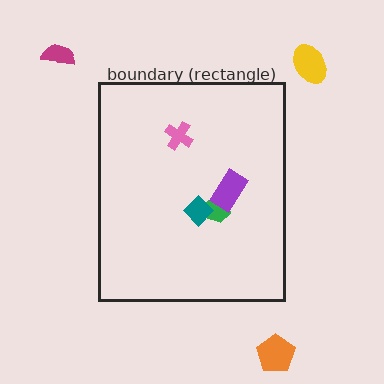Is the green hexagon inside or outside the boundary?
Inside.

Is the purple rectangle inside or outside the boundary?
Inside.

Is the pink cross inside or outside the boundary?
Inside.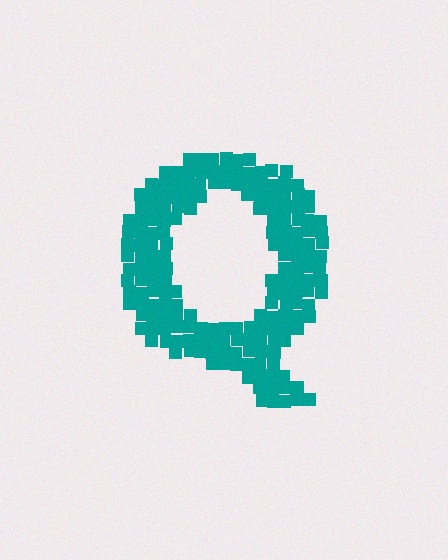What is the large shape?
The large shape is the letter Q.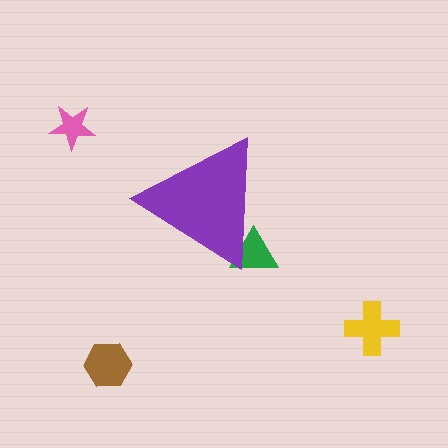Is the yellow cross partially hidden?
No, the yellow cross is fully visible.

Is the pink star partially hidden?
No, the pink star is fully visible.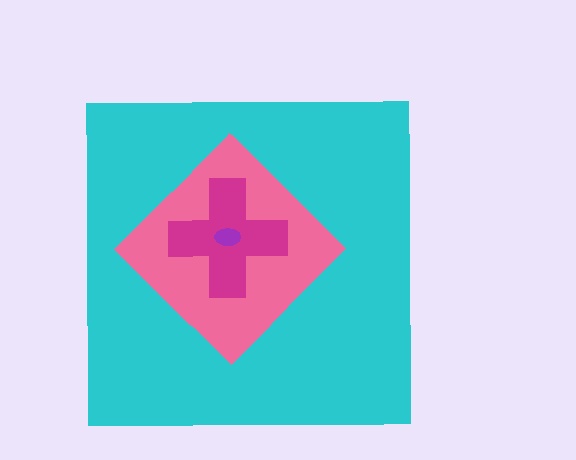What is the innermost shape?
The purple ellipse.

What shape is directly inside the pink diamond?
The magenta cross.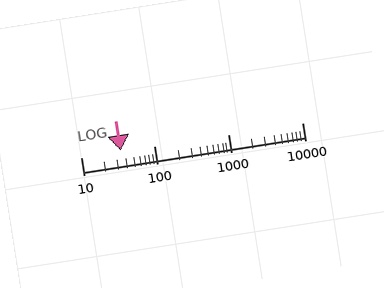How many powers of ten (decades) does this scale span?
The scale spans 3 decades, from 10 to 10000.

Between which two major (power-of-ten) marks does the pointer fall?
The pointer is between 10 and 100.